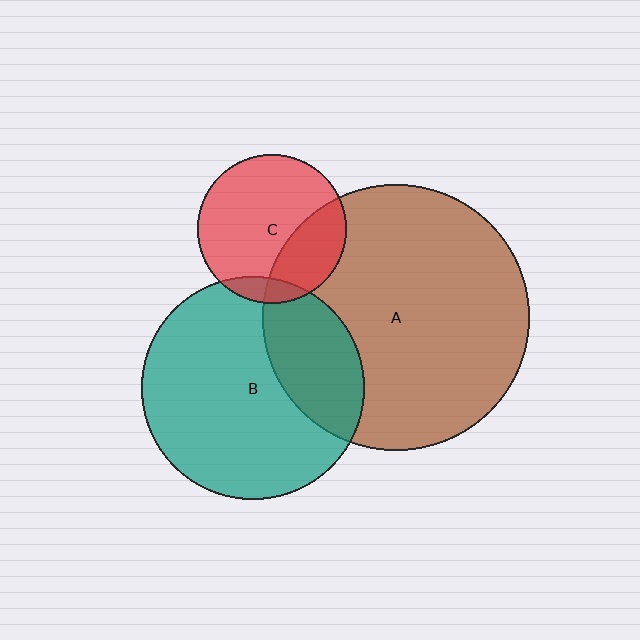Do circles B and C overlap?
Yes.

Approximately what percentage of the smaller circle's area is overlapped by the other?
Approximately 10%.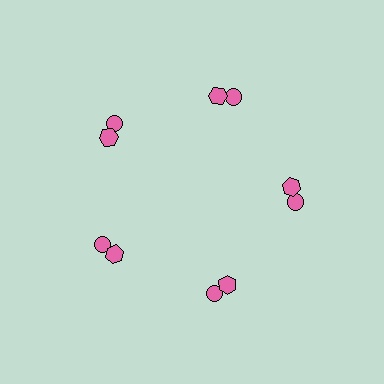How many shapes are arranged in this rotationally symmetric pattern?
There are 10 shapes, arranged in 5 groups of 2.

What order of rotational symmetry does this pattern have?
This pattern has 5-fold rotational symmetry.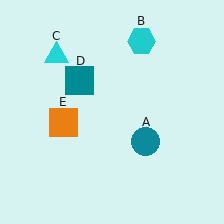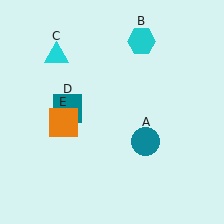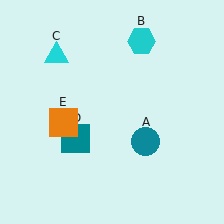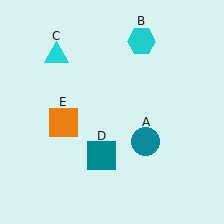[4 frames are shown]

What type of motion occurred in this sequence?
The teal square (object D) rotated counterclockwise around the center of the scene.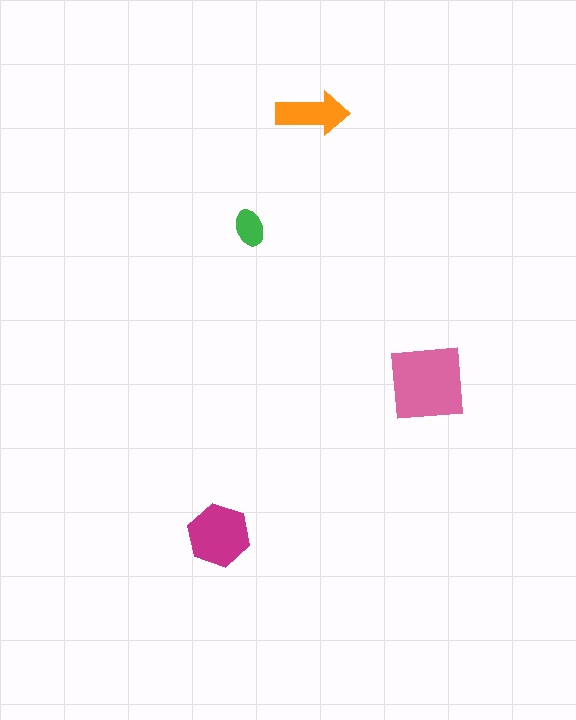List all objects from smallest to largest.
The green ellipse, the orange arrow, the magenta hexagon, the pink square.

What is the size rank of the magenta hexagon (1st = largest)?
2nd.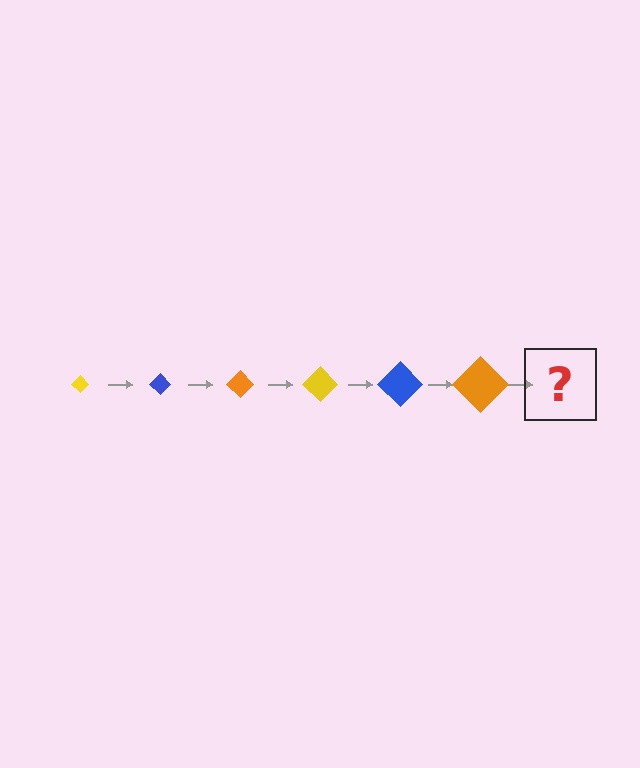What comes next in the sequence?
The next element should be a yellow diamond, larger than the previous one.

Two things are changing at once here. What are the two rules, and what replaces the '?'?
The two rules are that the diamond grows larger each step and the color cycles through yellow, blue, and orange. The '?' should be a yellow diamond, larger than the previous one.